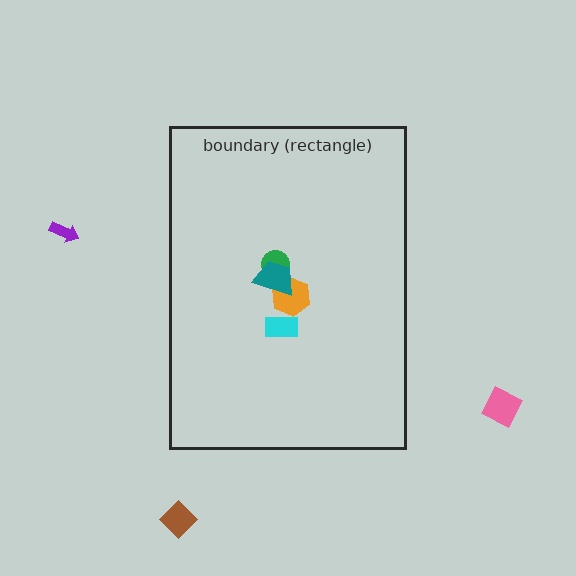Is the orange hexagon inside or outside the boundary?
Inside.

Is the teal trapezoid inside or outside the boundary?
Inside.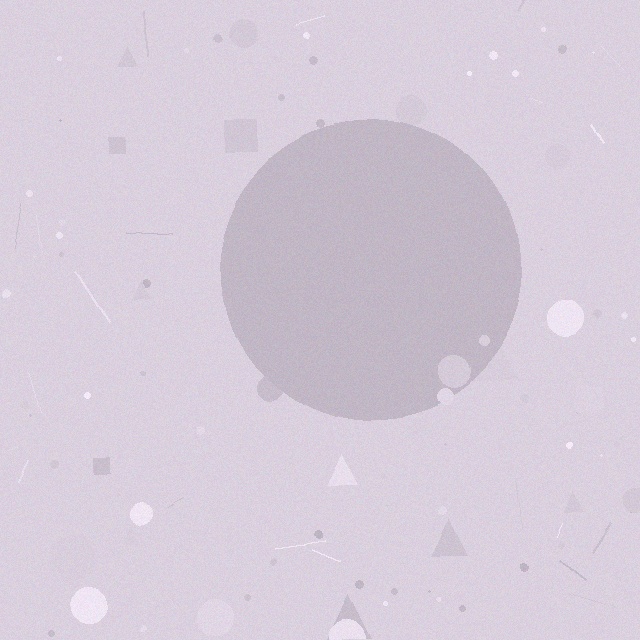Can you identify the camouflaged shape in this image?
The camouflaged shape is a circle.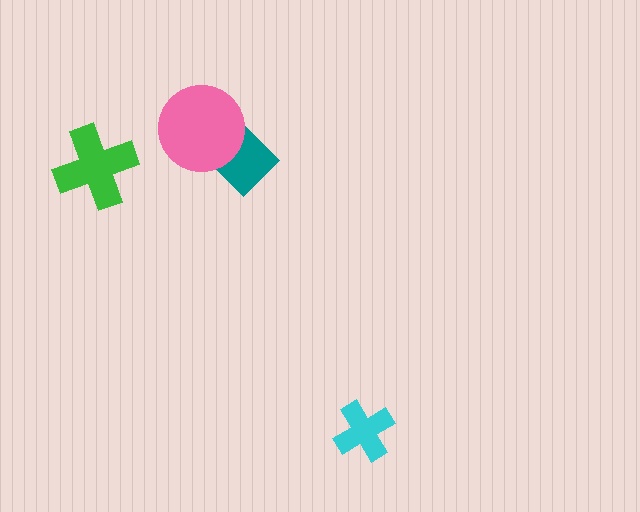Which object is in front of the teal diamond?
The pink circle is in front of the teal diamond.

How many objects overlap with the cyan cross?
0 objects overlap with the cyan cross.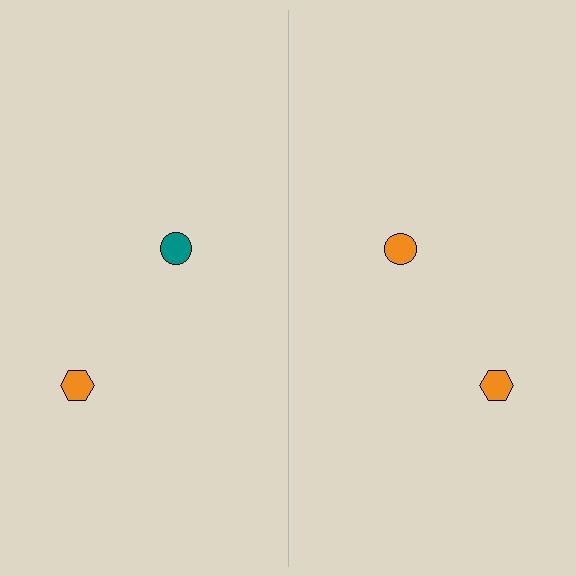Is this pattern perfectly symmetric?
No, the pattern is not perfectly symmetric. The orange circle on the right side breaks the symmetry — its mirror counterpart is teal.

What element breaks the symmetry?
The orange circle on the right side breaks the symmetry — its mirror counterpart is teal.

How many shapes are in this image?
There are 4 shapes in this image.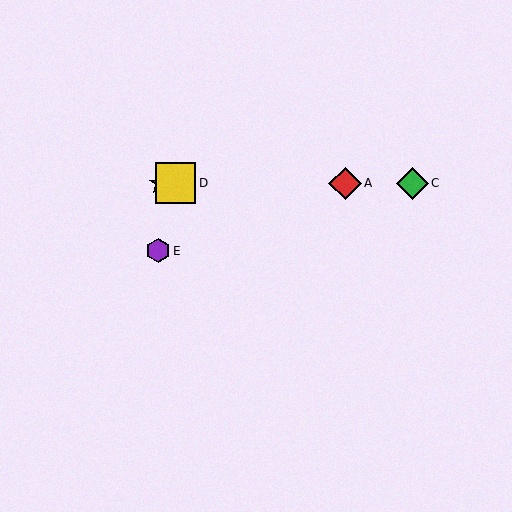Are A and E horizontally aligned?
No, A is at y≈183 and E is at y≈251.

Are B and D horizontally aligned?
Yes, both are at y≈183.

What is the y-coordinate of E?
Object E is at y≈251.